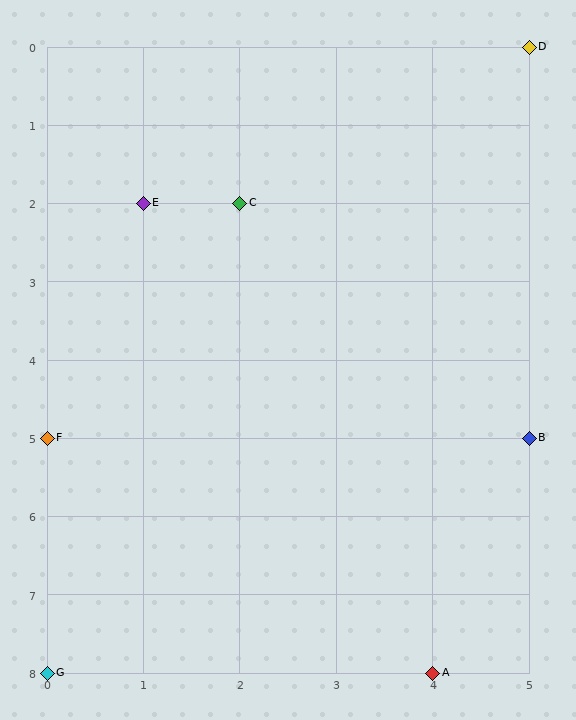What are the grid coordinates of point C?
Point C is at grid coordinates (2, 2).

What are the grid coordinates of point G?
Point G is at grid coordinates (0, 8).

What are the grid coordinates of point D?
Point D is at grid coordinates (5, 0).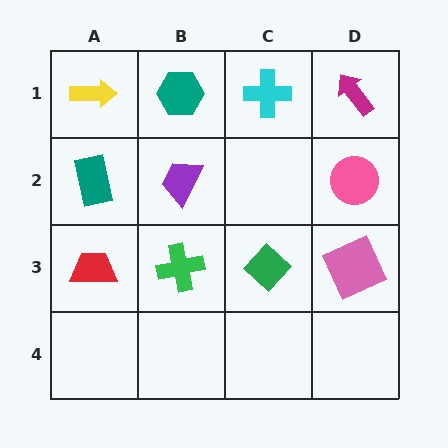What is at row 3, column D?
A pink square.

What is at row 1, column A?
A yellow arrow.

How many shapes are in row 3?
4 shapes.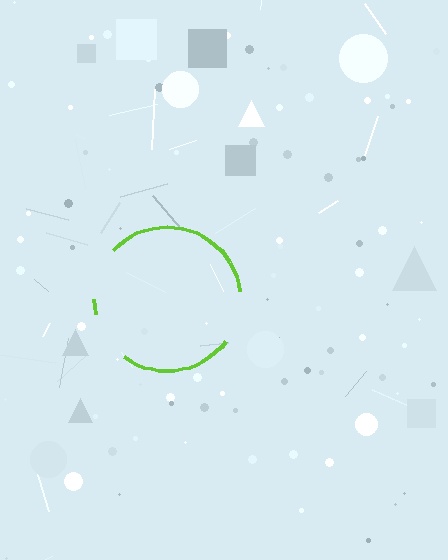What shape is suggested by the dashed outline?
The dashed outline suggests a circle.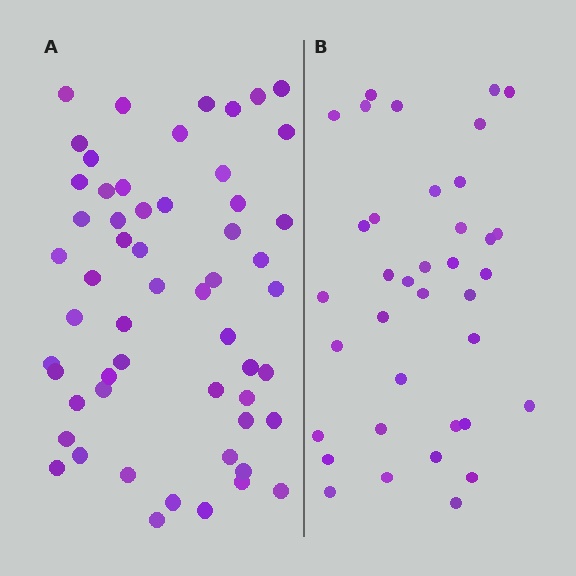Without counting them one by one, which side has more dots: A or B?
Region A (the left region) has more dots.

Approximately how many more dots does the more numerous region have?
Region A has approximately 20 more dots than region B.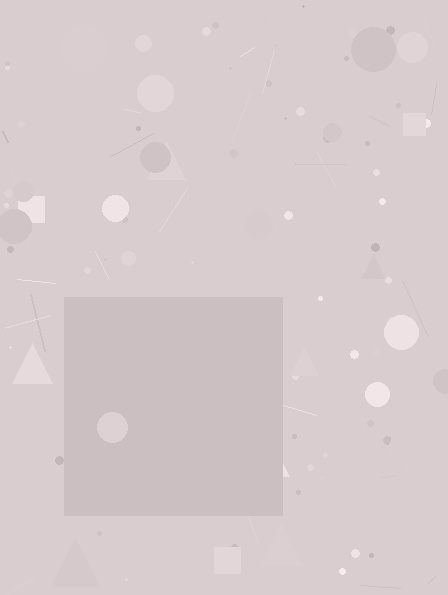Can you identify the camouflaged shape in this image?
The camouflaged shape is a square.